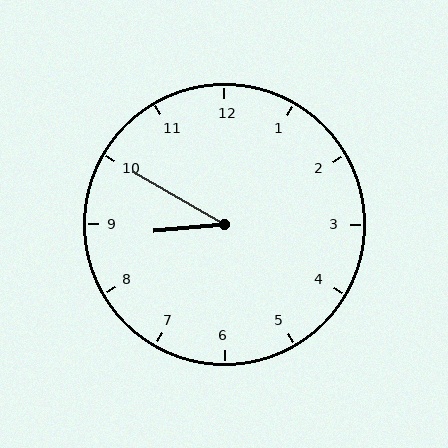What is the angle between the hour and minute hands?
Approximately 35 degrees.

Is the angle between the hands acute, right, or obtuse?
It is acute.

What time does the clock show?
8:50.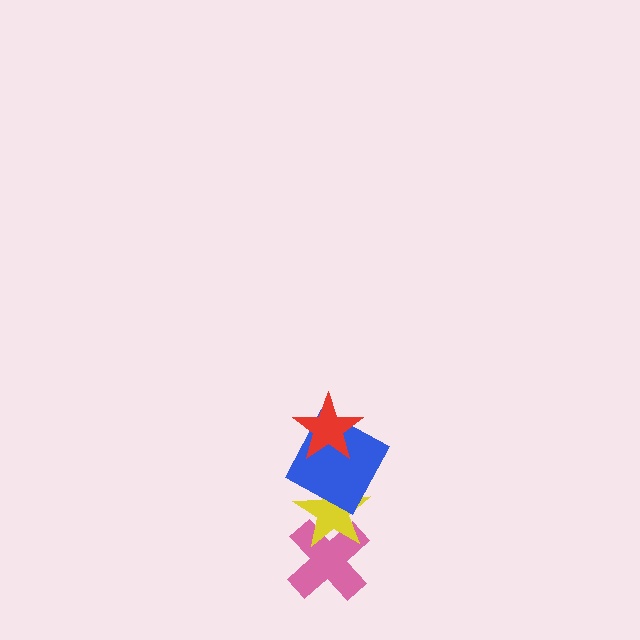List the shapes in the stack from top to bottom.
From top to bottom: the red star, the blue square, the yellow star, the pink cross.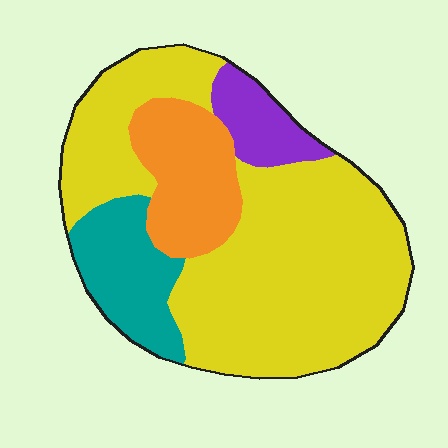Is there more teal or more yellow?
Yellow.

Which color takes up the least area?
Purple, at roughly 10%.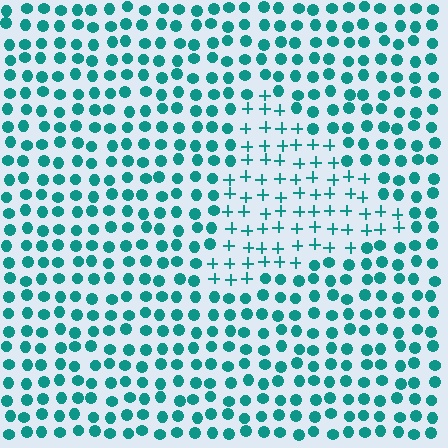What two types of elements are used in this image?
The image uses plus signs inside the triangle region and circles outside it.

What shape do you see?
I see a triangle.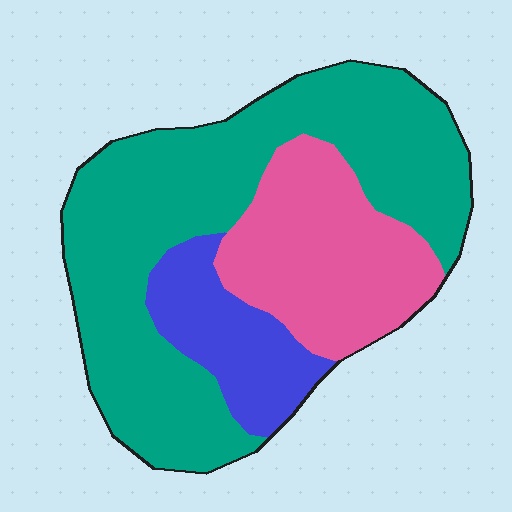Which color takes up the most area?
Teal, at roughly 60%.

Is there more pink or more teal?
Teal.